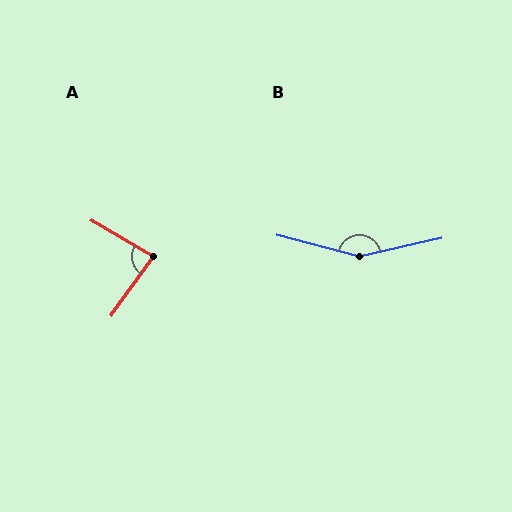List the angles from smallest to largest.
A (85°), B (153°).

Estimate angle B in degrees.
Approximately 153 degrees.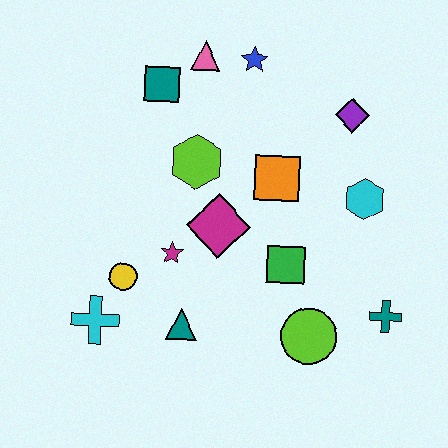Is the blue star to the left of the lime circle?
Yes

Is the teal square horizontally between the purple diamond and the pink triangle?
No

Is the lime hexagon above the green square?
Yes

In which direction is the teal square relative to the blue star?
The teal square is to the left of the blue star.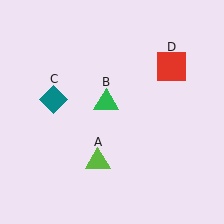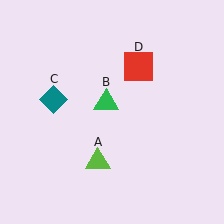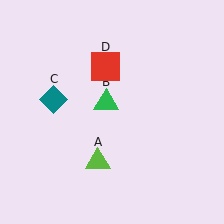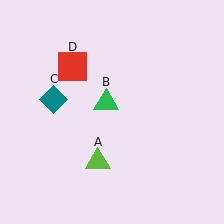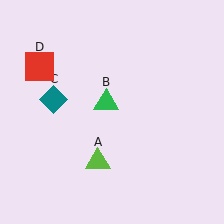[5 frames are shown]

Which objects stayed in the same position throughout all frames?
Lime triangle (object A) and green triangle (object B) and teal diamond (object C) remained stationary.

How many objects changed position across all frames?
1 object changed position: red square (object D).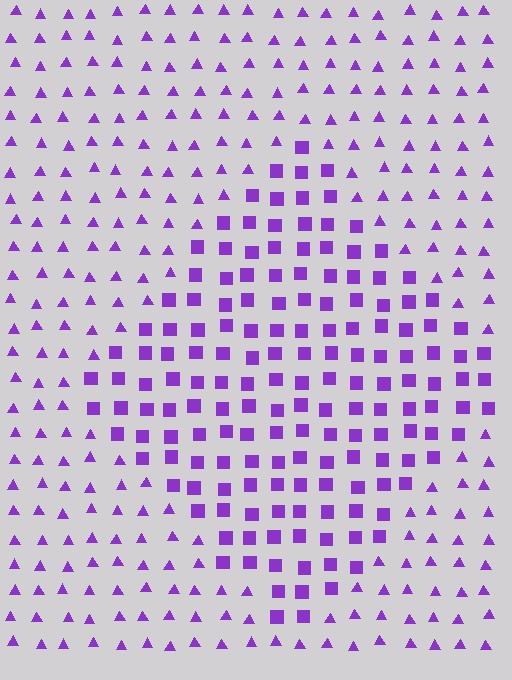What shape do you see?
I see a diamond.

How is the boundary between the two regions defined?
The boundary is defined by a change in element shape: squares inside vs. triangles outside. All elements share the same color and spacing.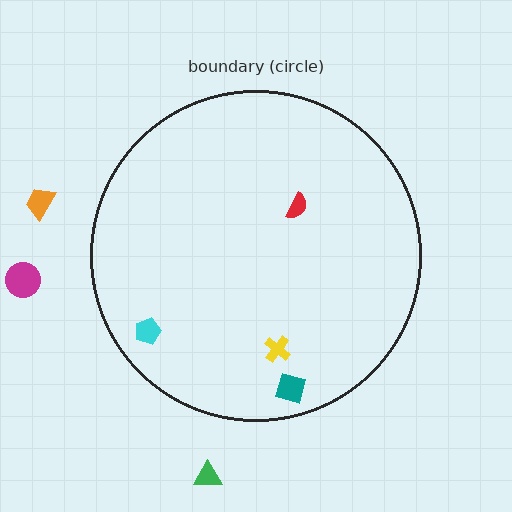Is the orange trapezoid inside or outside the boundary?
Outside.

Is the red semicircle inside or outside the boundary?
Inside.